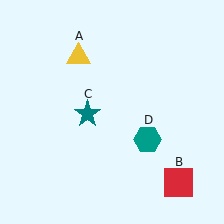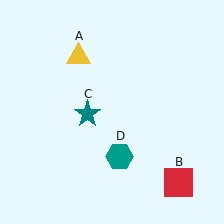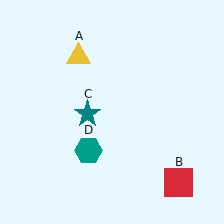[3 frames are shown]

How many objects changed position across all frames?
1 object changed position: teal hexagon (object D).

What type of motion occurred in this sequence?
The teal hexagon (object D) rotated clockwise around the center of the scene.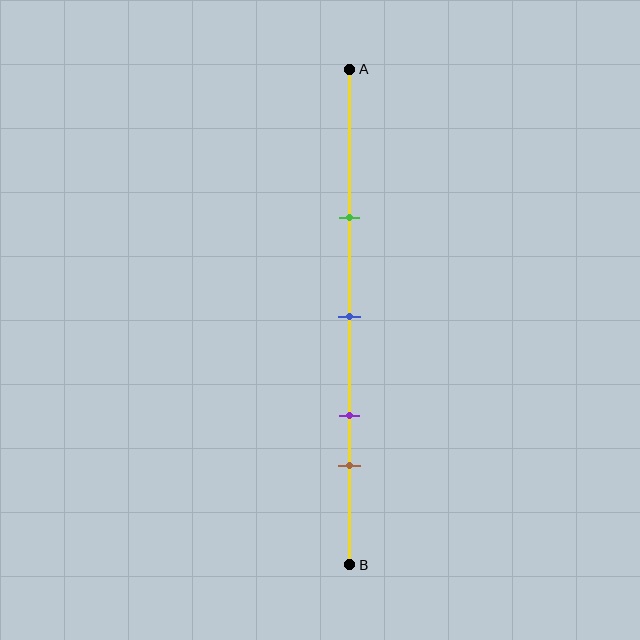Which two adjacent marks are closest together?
The purple and brown marks are the closest adjacent pair.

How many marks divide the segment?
There are 4 marks dividing the segment.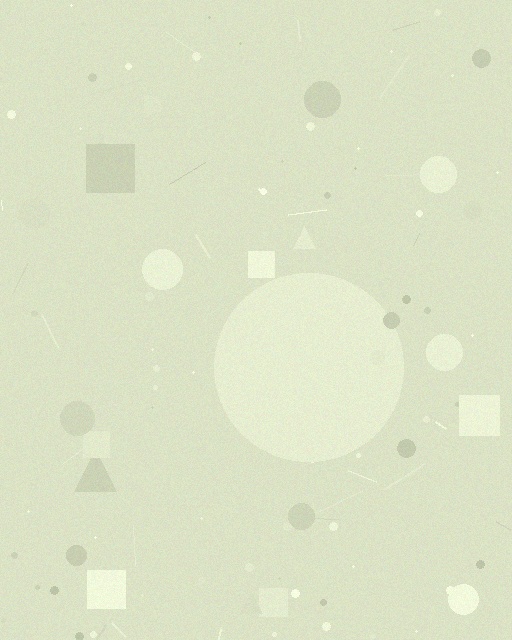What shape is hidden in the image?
A circle is hidden in the image.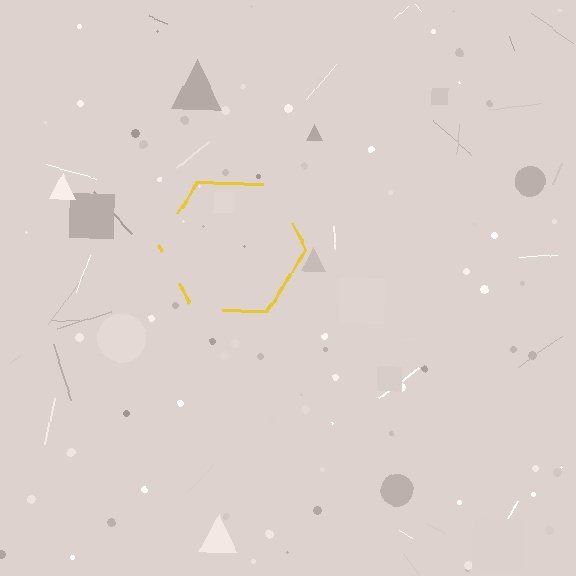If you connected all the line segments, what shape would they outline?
They would outline a hexagon.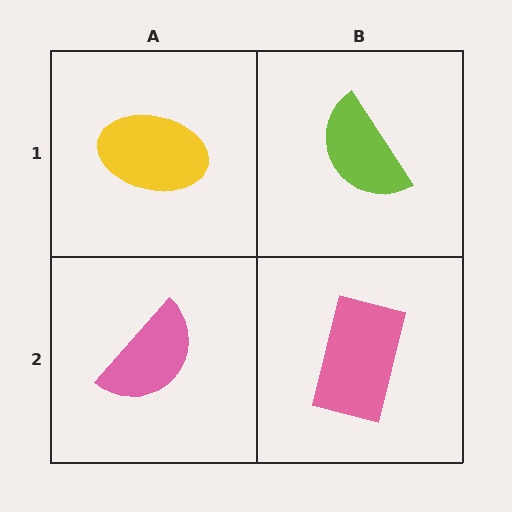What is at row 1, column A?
A yellow ellipse.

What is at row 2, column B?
A pink rectangle.